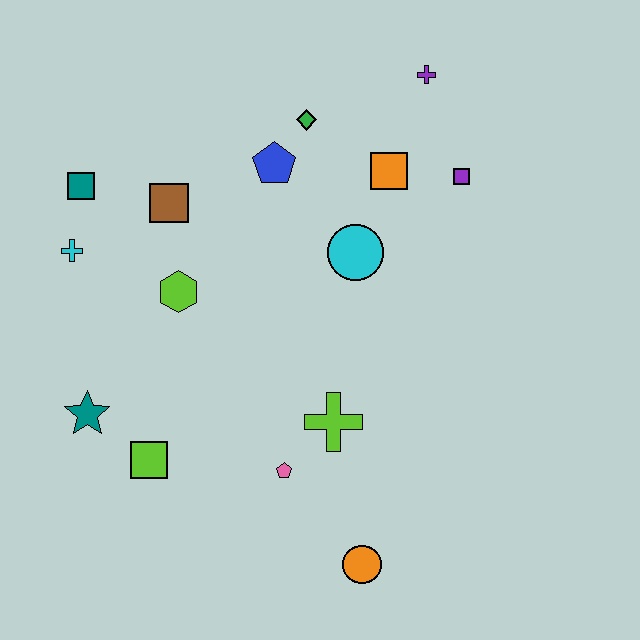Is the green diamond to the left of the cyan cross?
No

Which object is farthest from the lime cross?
The purple cross is farthest from the lime cross.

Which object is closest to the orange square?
The purple square is closest to the orange square.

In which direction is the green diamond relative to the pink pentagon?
The green diamond is above the pink pentagon.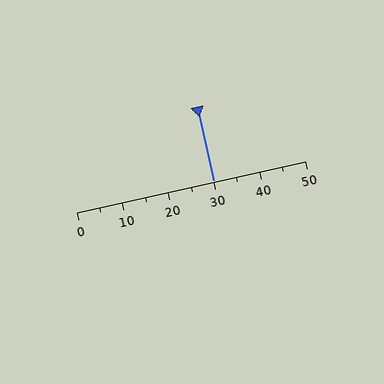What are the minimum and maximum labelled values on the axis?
The axis runs from 0 to 50.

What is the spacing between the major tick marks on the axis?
The major ticks are spaced 10 apart.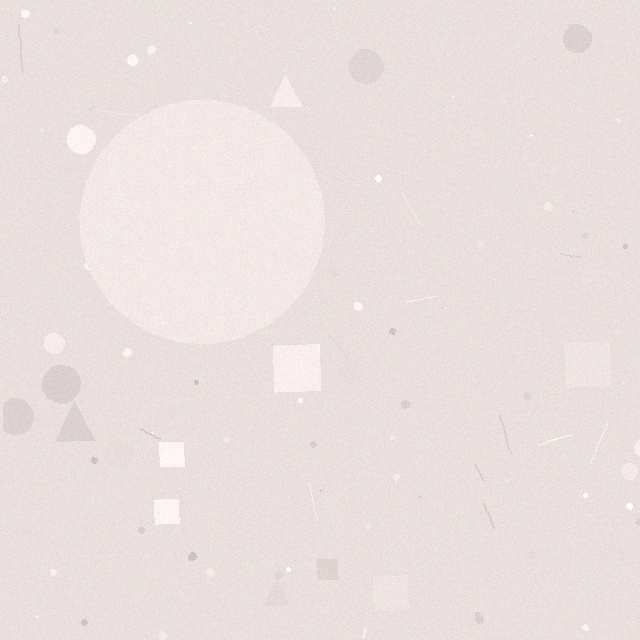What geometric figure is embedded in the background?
A circle is embedded in the background.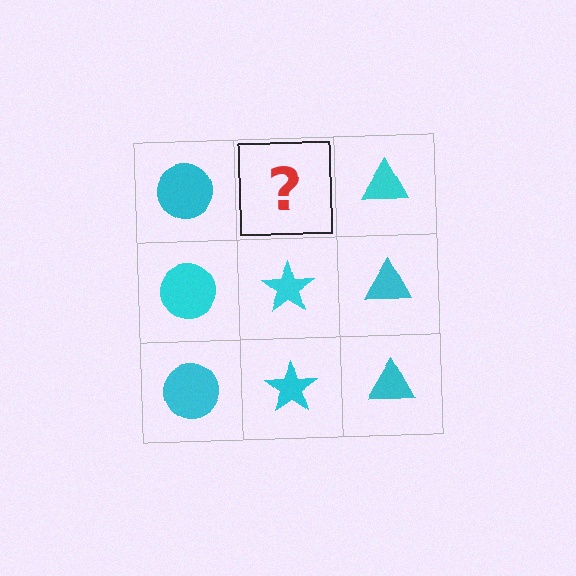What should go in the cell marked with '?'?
The missing cell should contain a cyan star.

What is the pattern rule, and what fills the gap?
The rule is that each column has a consistent shape. The gap should be filled with a cyan star.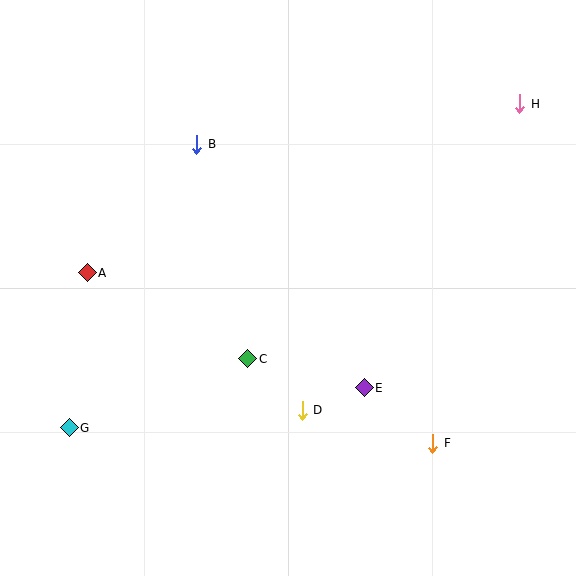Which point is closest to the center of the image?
Point C at (248, 359) is closest to the center.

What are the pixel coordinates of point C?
Point C is at (248, 359).